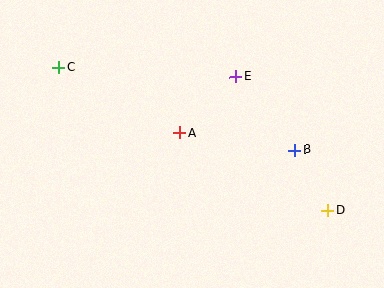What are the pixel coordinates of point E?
Point E is at (236, 77).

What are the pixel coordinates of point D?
Point D is at (328, 211).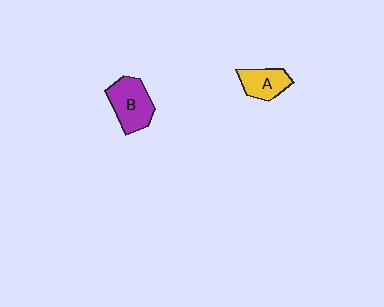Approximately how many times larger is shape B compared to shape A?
Approximately 1.4 times.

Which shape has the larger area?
Shape B (purple).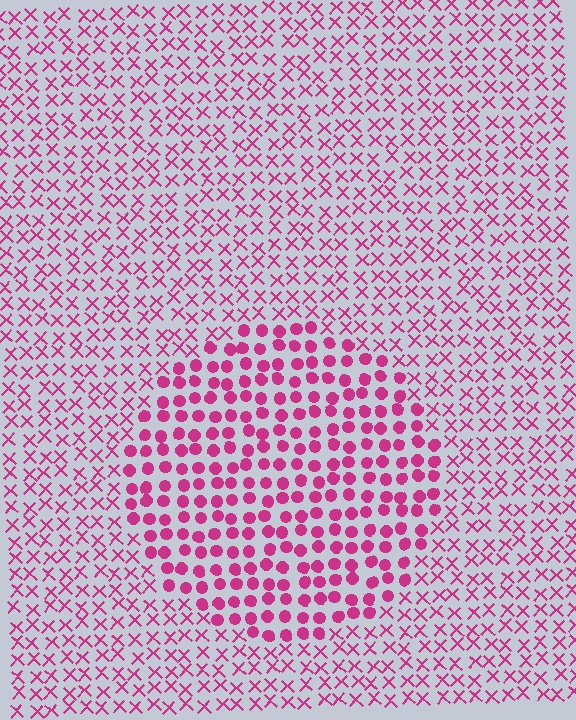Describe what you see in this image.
The image is filled with small magenta elements arranged in a uniform grid. A circle-shaped region contains circles, while the surrounding area contains X marks. The boundary is defined purely by the change in element shape.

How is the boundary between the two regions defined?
The boundary is defined by a change in element shape: circles inside vs. X marks outside. All elements share the same color and spacing.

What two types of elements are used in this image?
The image uses circles inside the circle region and X marks outside it.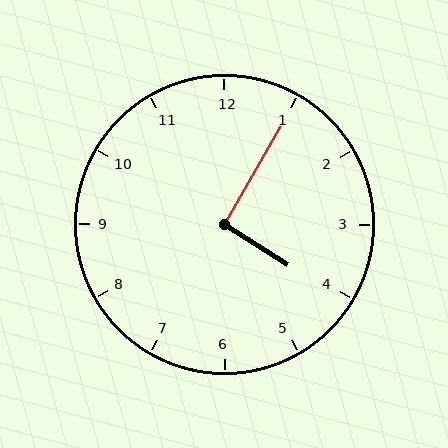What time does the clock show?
4:05.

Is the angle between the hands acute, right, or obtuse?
It is right.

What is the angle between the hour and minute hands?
Approximately 92 degrees.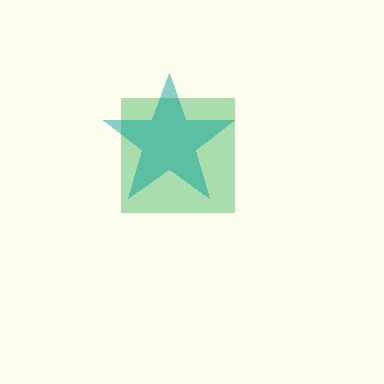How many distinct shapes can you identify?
There are 2 distinct shapes: a green square, a teal star.